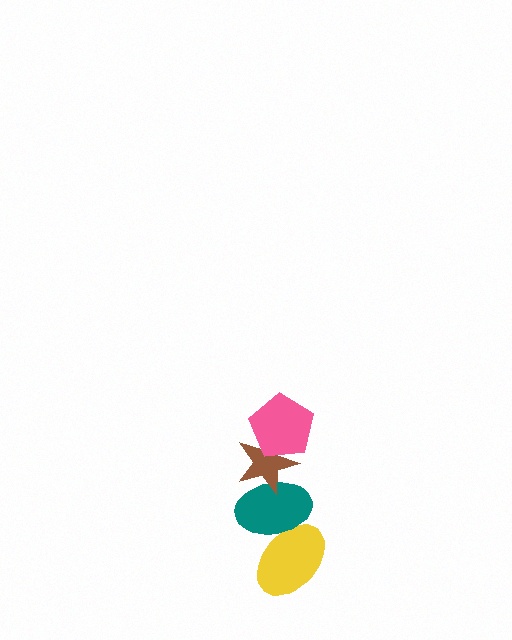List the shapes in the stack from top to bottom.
From top to bottom: the pink pentagon, the brown star, the teal ellipse, the yellow ellipse.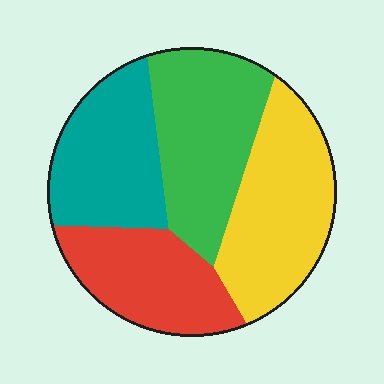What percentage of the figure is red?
Red covers 21% of the figure.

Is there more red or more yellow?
Yellow.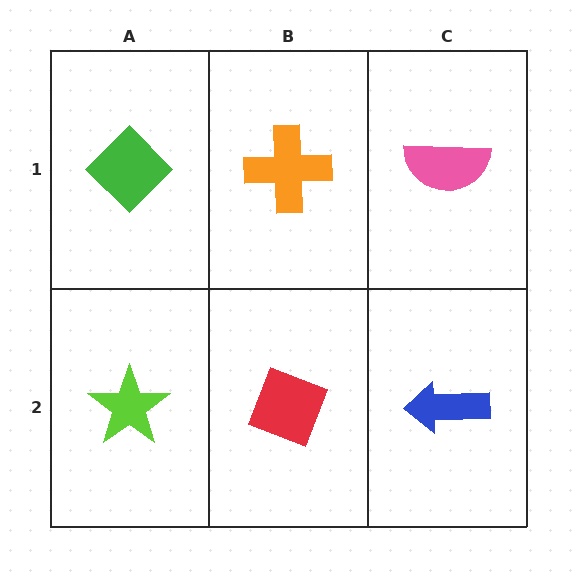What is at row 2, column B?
A red diamond.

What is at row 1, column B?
An orange cross.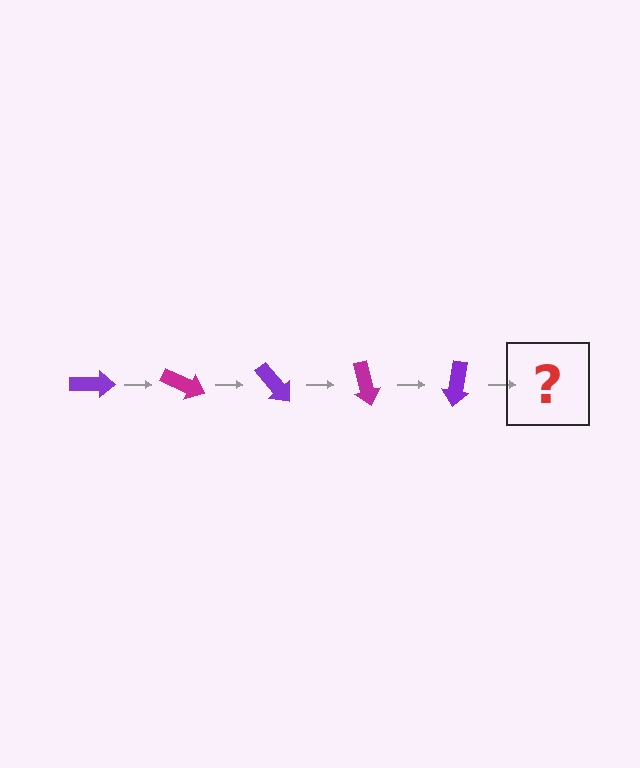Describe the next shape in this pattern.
It should be a magenta arrow, rotated 125 degrees from the start.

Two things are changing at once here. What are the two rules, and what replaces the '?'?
The two rules are that it rotates 25 degrees each step and the color cycles through purple and magenta. The '?' should be a magenta arrow, rotated 125 degrees from the start.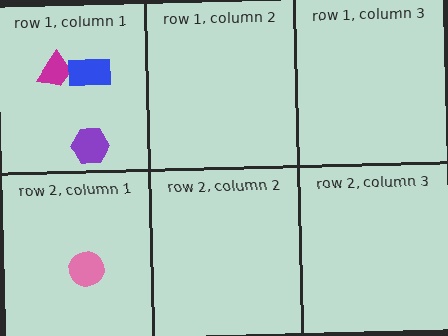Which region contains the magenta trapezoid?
The row 1, column 1 region.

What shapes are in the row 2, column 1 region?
The pink circle.